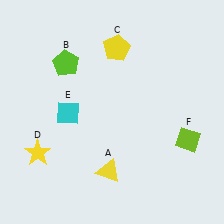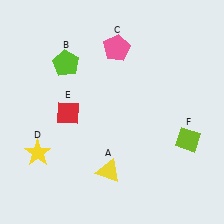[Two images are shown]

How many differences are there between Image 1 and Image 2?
There are 2 differences between the two images.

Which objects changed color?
C changed from yellow to pink. E changed from cyan to red.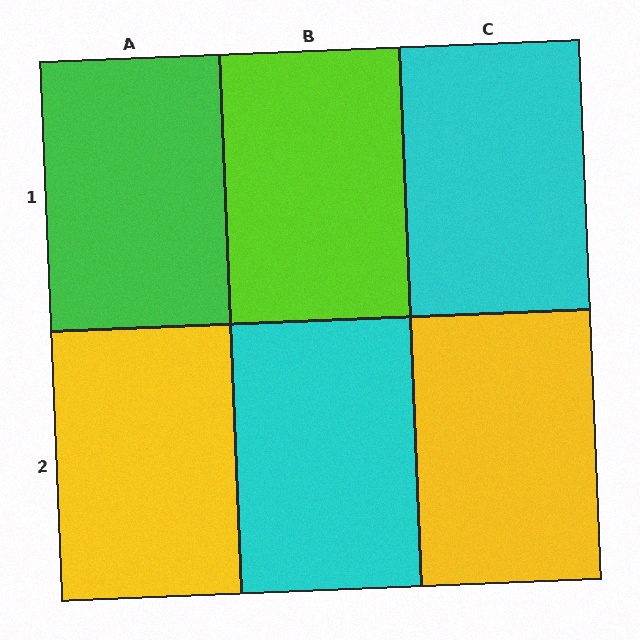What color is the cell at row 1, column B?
Lime.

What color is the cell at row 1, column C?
Cyan.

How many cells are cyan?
2 cells are cyan.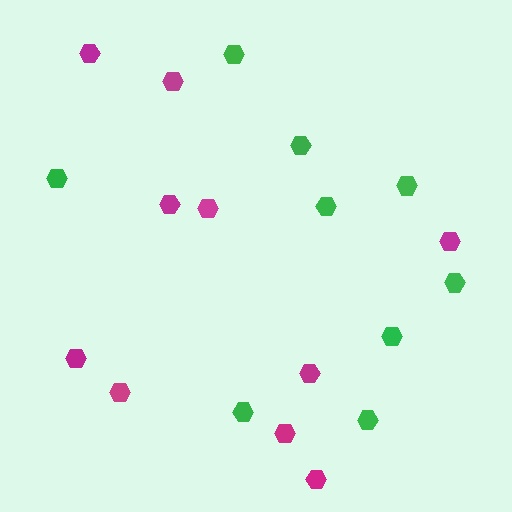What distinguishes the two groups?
There are 2 groups: one group of magenta hexagons (10) and one group of green hexagons (9).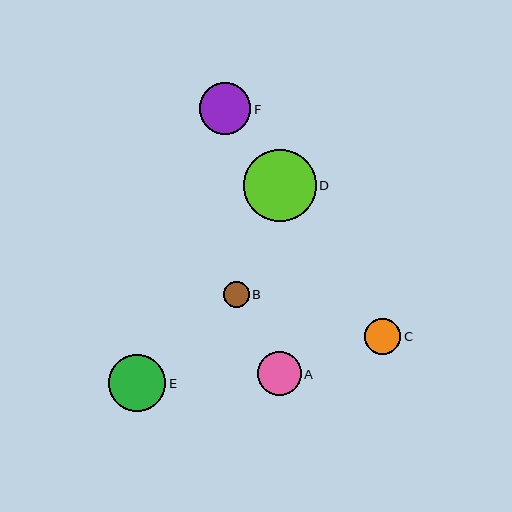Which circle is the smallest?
Circle B is the smallest with a size of approximately 26 pixels.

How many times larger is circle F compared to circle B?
Circle F is approximately 2.0 times the size of circle B.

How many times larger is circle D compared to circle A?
Circle D is approximately 1.7 times the size of circle A.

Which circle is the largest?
Circle D is the largest with a size of approximately 72 pixels.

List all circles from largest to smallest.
From largest to smallest: D, E, F, A, C, B.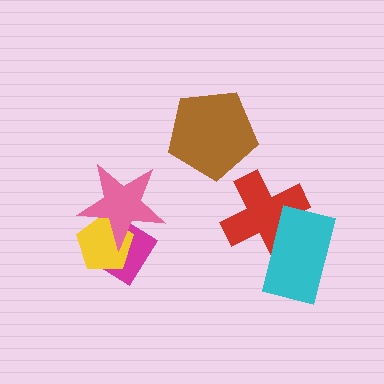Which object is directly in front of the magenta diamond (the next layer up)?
The yellow pentagon is directly in front of the magenta diamond.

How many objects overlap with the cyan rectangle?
1 object overlaps with the cyan rectangle.